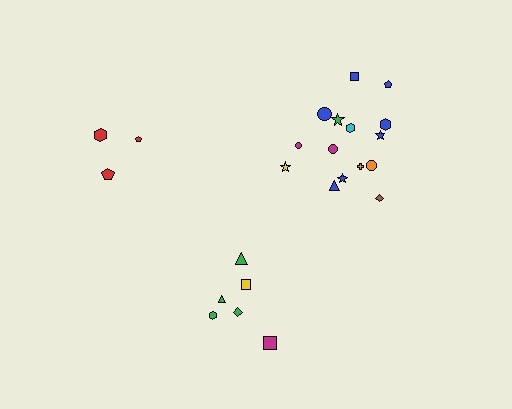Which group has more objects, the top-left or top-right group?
The top-right group.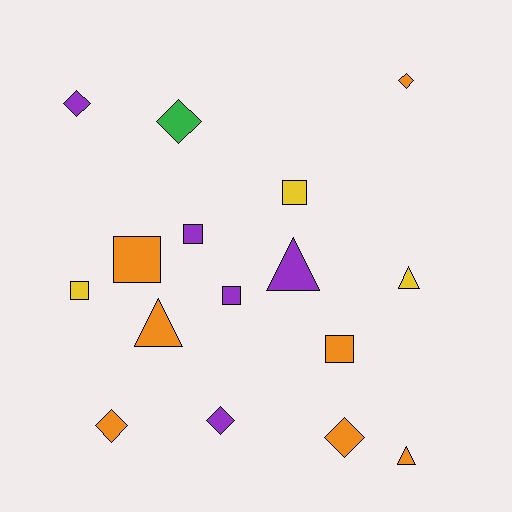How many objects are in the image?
There are 16 objects.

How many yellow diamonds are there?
There are no yellow diamonds.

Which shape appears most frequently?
Square, with 6 objects.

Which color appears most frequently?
Orange, with 7 objects.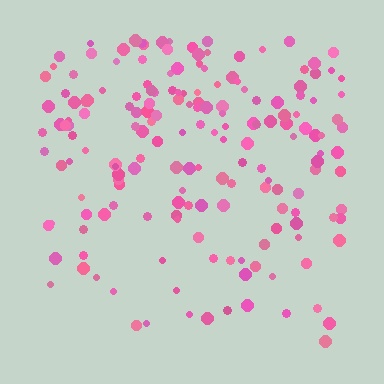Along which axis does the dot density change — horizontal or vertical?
Vertical.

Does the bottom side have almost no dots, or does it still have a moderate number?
Still a moderate number, just noticeably fewer than the top.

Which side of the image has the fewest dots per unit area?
The bottom.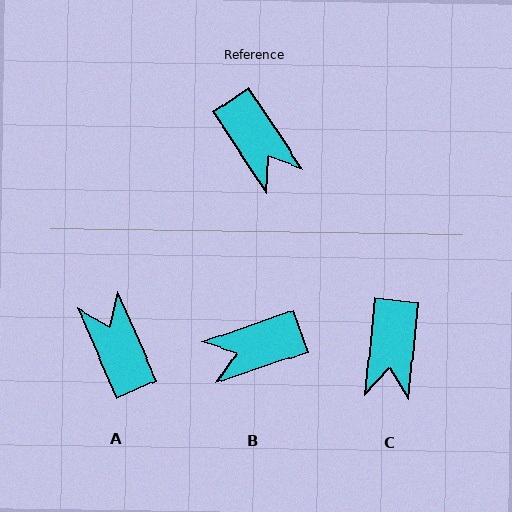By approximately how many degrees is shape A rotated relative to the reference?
Approximately 170 degrees counter-clockwise.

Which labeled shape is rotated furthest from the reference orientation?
A, about 170 degrees away.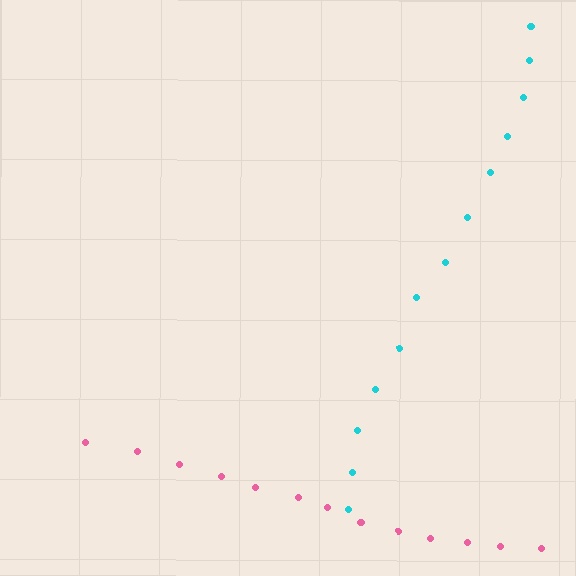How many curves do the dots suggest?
There are 2 distinct paths.